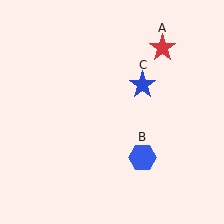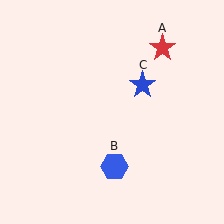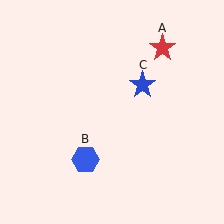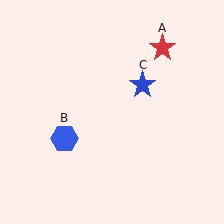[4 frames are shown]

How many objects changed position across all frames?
1 object changed position: blue hexagon (object B).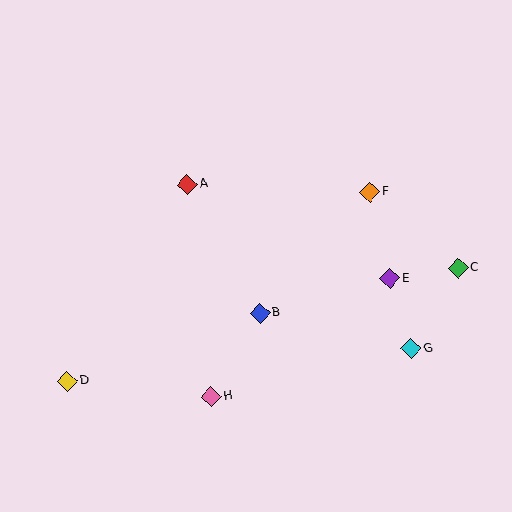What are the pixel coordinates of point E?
Point E is at (390, 278).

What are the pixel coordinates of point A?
Point A is at (188, 185).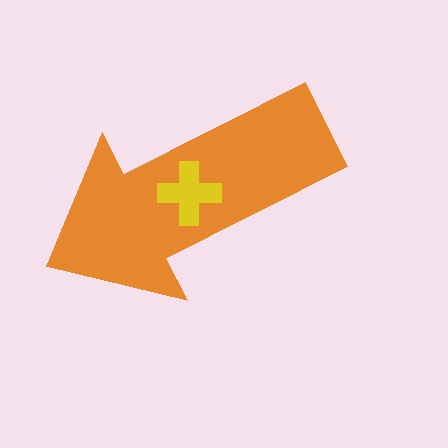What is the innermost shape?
The yellow cross.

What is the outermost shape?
The orange arrow.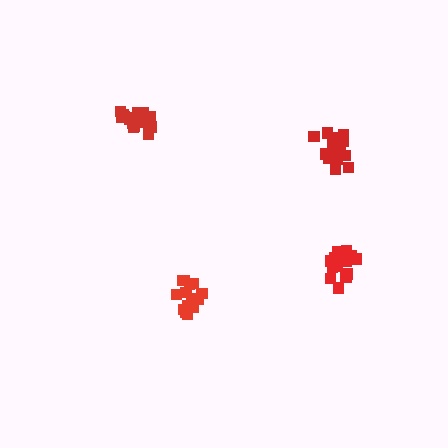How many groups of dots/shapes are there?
There are 4 groups.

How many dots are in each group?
Group 1: 14 dots, Group 2: 17 dots, Group 3: 20 dots, Group 4: 19 dots (70 total).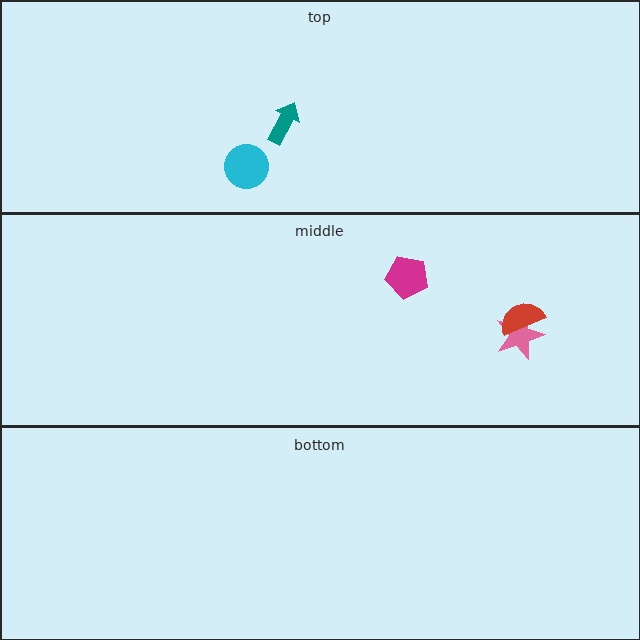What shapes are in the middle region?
The magenta pentagon, the pink star, the red semicircle.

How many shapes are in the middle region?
3.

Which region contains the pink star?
The middle region.